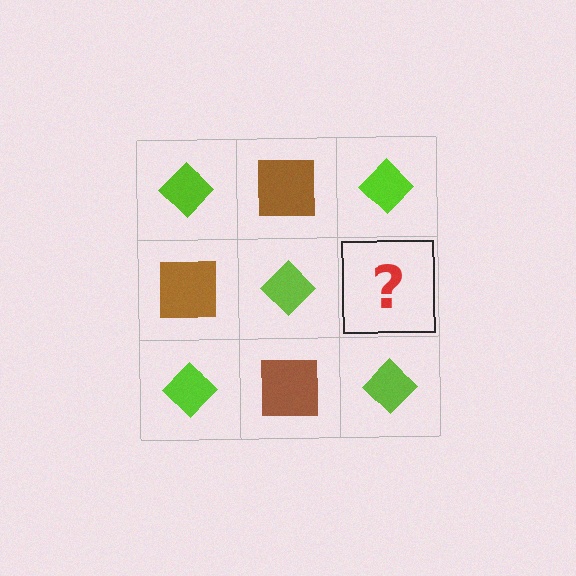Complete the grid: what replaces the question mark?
The question mark should be replaced with a brown square.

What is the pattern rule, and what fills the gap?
The rule is that it alternates lime diamond and brown square in a checkerboard pattern. The gap should be filled with a brown square.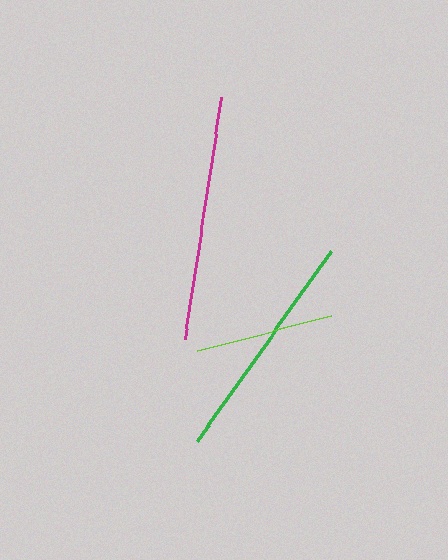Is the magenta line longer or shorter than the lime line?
The magenta line is longer than the lime line.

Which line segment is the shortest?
The lime line is the shortest at approximately 140 pixels.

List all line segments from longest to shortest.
From longest to shortest: magenta, green, lime.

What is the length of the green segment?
The green segment is approximately 233 pixels long.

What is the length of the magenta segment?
The magenta segment is approximately 245 pixels long.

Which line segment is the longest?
The magenta line is the longest at approximately 245 pixels.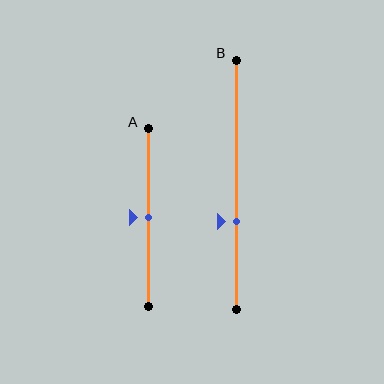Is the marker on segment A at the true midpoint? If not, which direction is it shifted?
Yes, the marker on segment A is at the true midpoint.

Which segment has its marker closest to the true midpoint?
Segment A has its marker closest to the true midpoint.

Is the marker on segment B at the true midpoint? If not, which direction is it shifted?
No, the marker on segment B is shifted downward by about 15% of the segment length.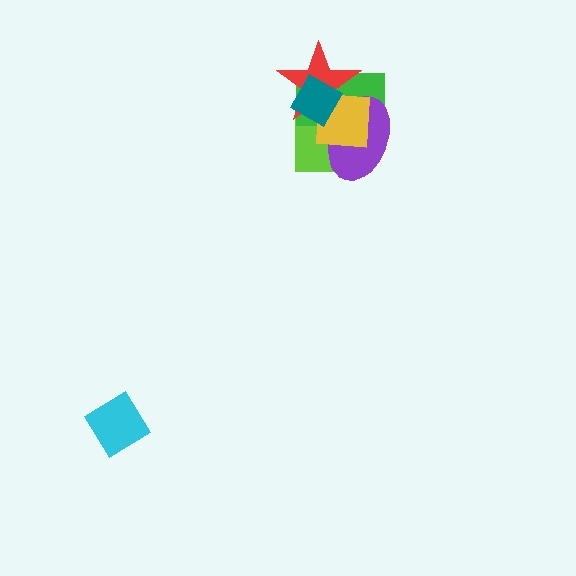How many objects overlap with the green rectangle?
5 objects overlap with the green rectangle.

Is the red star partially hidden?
Yes, it is partially covered by another shape.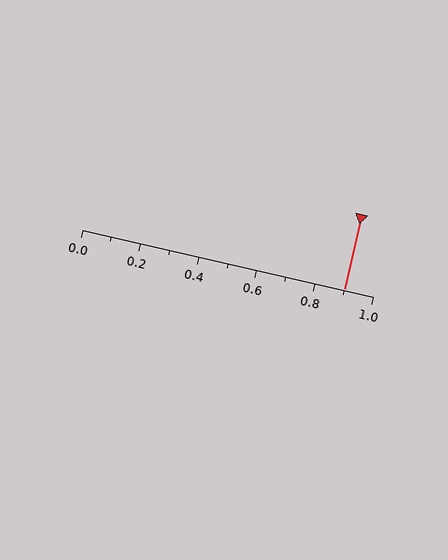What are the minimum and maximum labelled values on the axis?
The axis runs from 0.0 to 1.0.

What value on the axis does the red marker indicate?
The marker indicates approximately 0.9.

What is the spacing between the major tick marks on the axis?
The major ticks are spaced 0.2 apart.